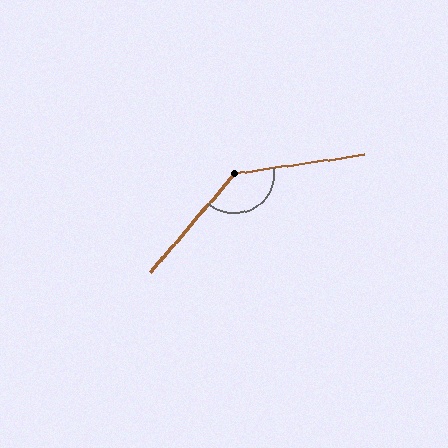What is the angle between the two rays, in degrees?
Approximately 139 degrees.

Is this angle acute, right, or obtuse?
It is obtuse.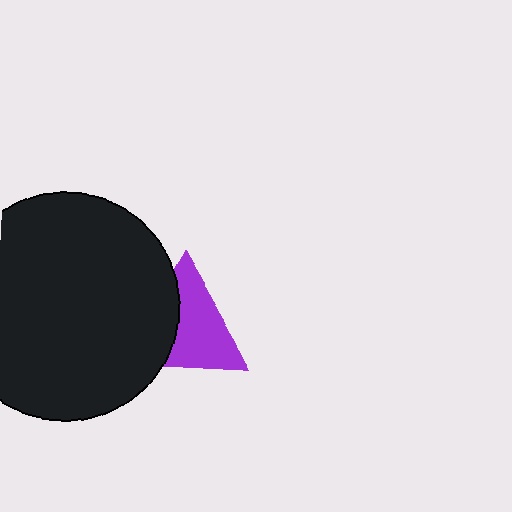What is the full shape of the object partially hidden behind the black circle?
The partially hidden object is a purple triangle.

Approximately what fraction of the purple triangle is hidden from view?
Roughly 40% of the purple triangle is hidden behind the black circle.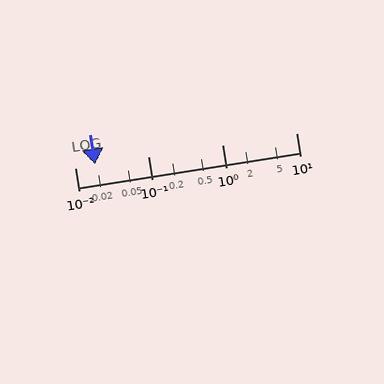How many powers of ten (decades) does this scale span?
The scale spans 3 decades, from 0.01 to 10.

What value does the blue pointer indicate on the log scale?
The pointer indicates approximately 0.019.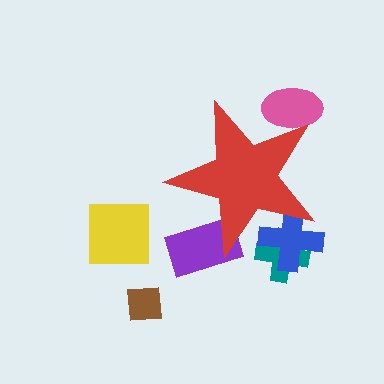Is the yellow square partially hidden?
No, the yellow square is fully visible.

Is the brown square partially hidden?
No, the brown square is fully visible.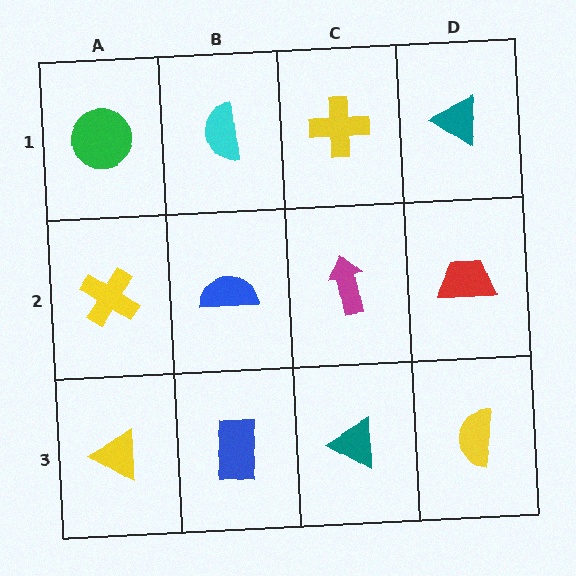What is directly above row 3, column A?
A yellow cross.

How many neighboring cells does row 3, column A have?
2.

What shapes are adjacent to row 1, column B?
A blue semicircle (row 2, column B), a green circle (row 1, column A), a yellow cross (row 1, column C).